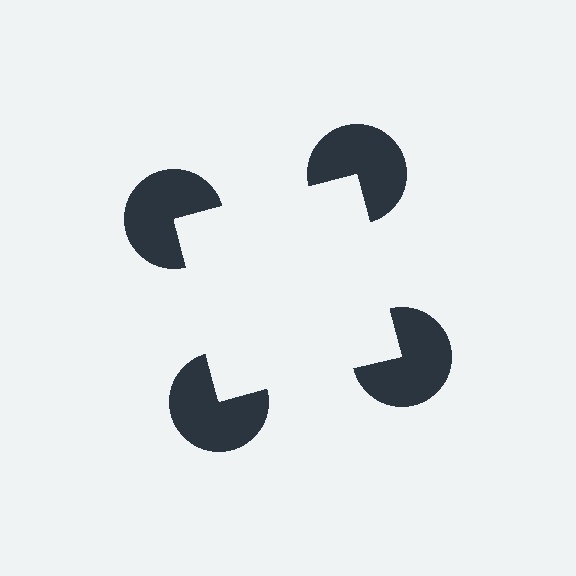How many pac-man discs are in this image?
There are 4 — one at each vertex of the illusory square.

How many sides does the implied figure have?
4 sides.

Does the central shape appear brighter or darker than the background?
It typically appears slightly brighter than the background, even though no actual brightness change is drawn.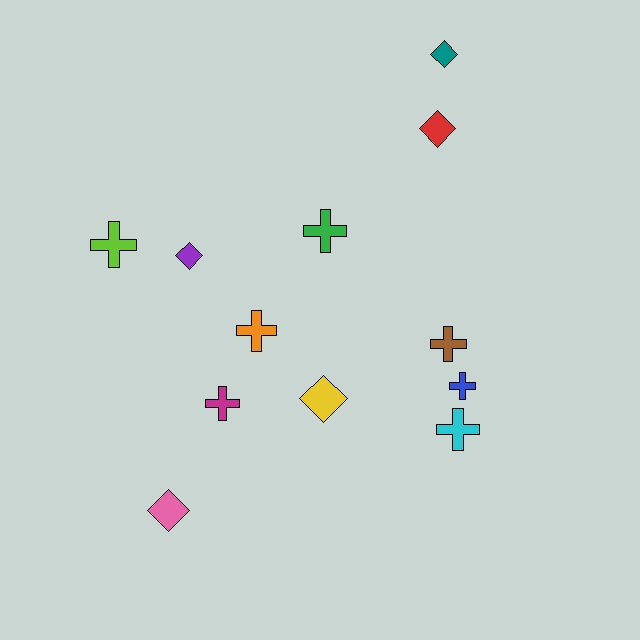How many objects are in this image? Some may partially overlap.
There are 12 objects.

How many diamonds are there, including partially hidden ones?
There are 5 diamonds.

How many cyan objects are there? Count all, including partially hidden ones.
There is 1 cyan object.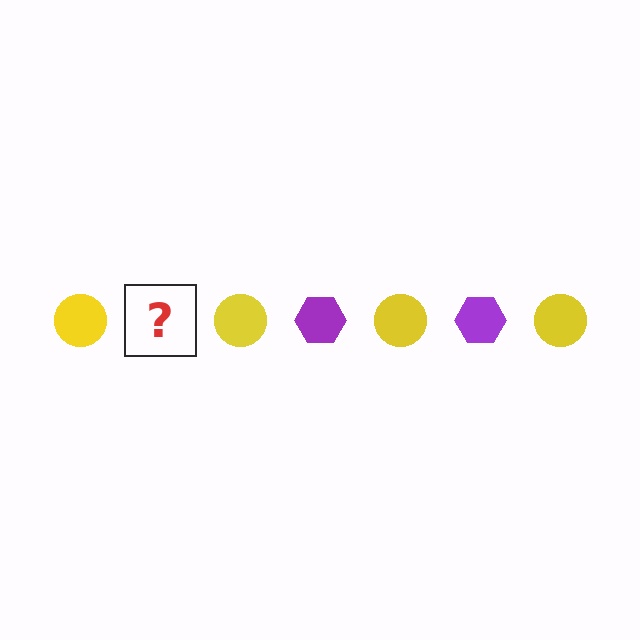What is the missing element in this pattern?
The missing element is a purple hexagon.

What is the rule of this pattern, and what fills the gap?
The rule is that the pattern alternates between yellow circle and purple hexagon. The gap should be filled with a purple hexagon.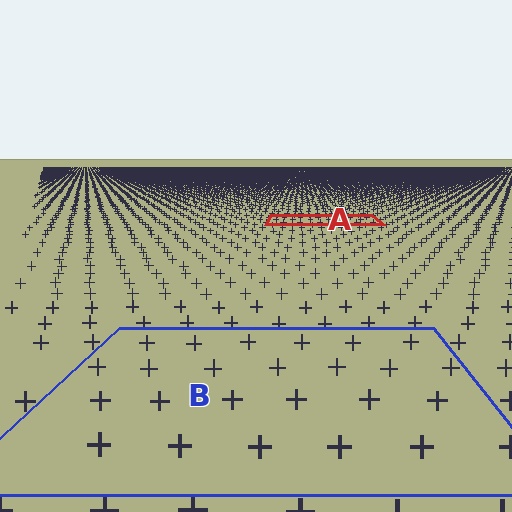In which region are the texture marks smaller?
The texture marks are smaller in region A, because it is farther away.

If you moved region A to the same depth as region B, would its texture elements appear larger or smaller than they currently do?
They would appear larger. At a closer depth, the same texture elements are projected at a bigger on-screen size.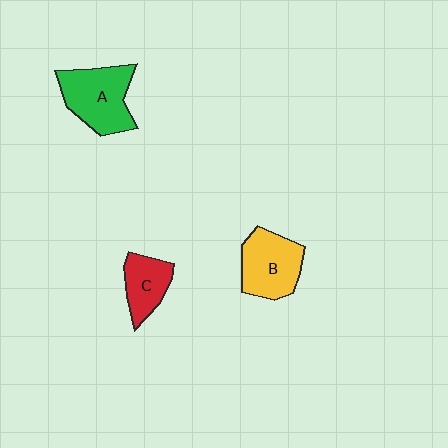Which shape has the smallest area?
Shape C (red).